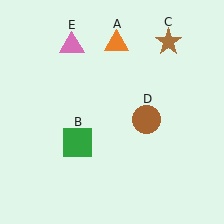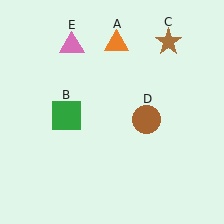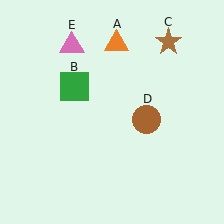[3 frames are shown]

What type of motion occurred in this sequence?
The green square (object B) rotated clockwise around the center of the scene.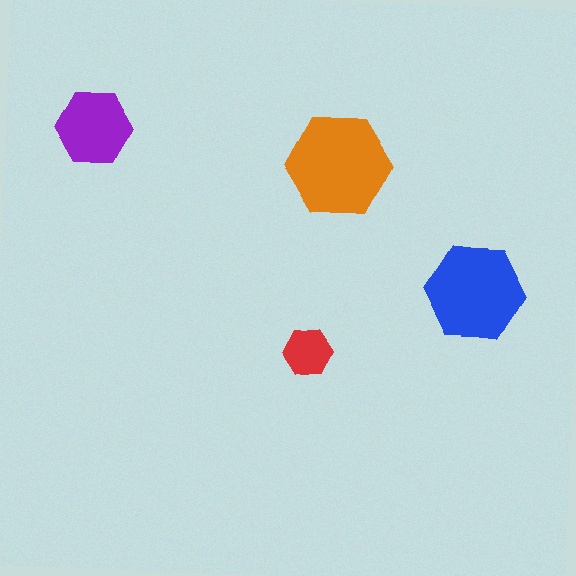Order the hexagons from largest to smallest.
the orange one, the blue one, the purple one, the red one.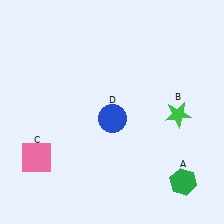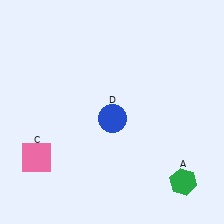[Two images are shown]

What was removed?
The green star (B) was removed in Image 2.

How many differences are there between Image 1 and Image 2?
There is 1 difference between the two images.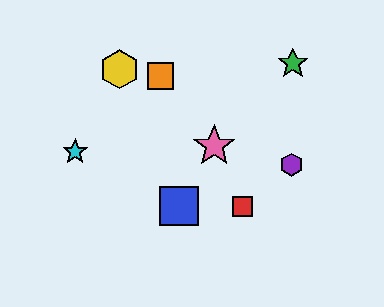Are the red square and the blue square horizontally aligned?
Yes, both are at y≈206.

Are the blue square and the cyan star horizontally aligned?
No, the blue square is at y≈206 and the cyan star is at y≈152.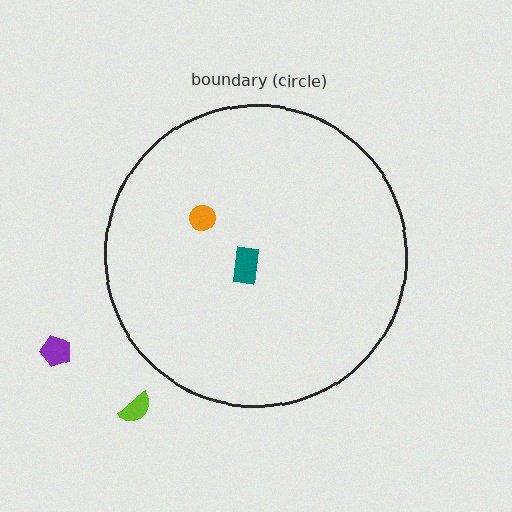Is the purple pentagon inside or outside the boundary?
Outside.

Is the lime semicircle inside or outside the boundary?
Outside.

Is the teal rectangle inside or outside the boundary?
Inside.